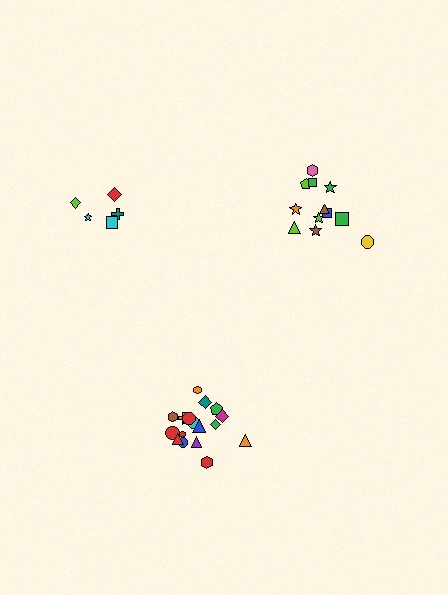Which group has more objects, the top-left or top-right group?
The top-right group.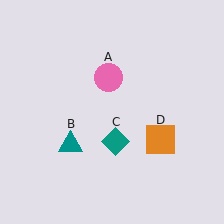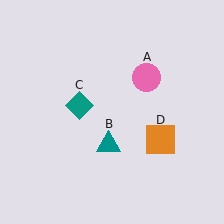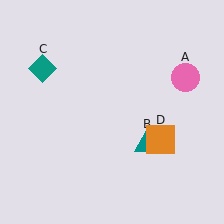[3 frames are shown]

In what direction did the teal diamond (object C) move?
The teal diamond (object C) moved up and to the left.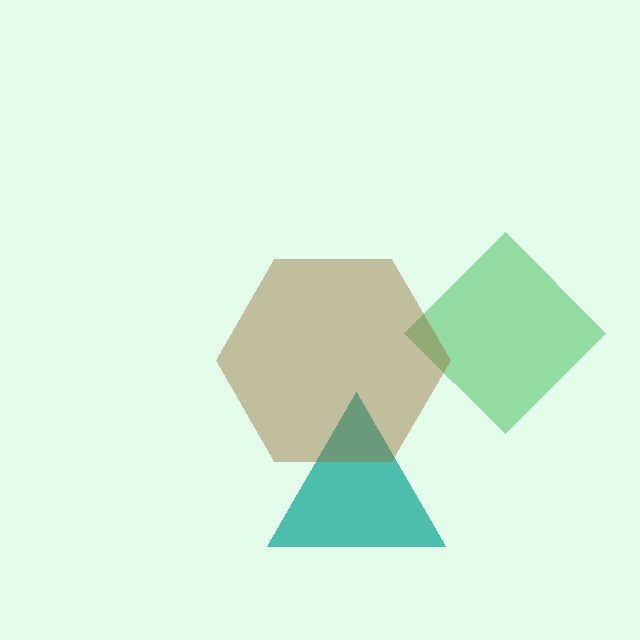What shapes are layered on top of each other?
The layered shapes are: a green diamond, a teal triangle, a brown hexagon.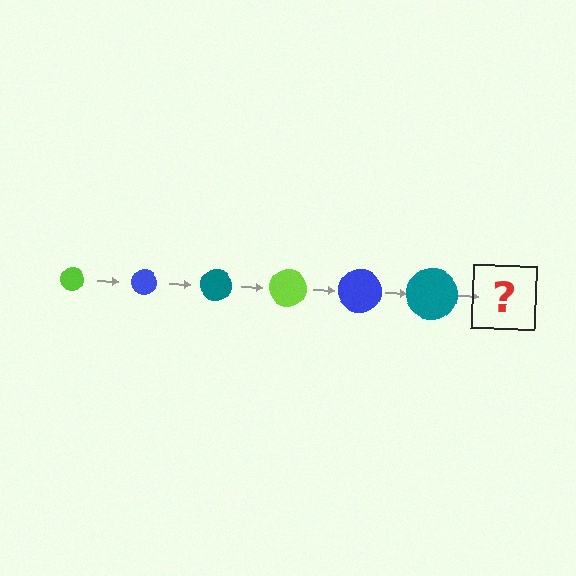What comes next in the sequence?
The next element should be a lime circle, larger than the previous one.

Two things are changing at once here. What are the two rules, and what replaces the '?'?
The two rules are that the circle grows larger each step and the color cycles through lime, blue, and teal. The '?' should be a lime circle, larger than the previous one.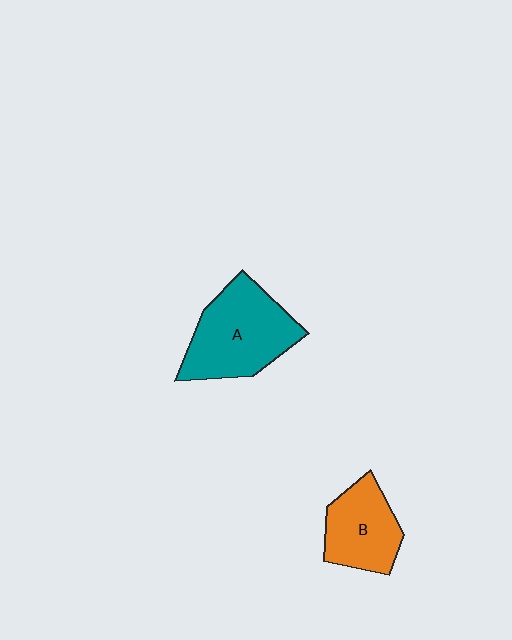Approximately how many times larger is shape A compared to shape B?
Approximately 1.5 times.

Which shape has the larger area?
Shape A (teal).